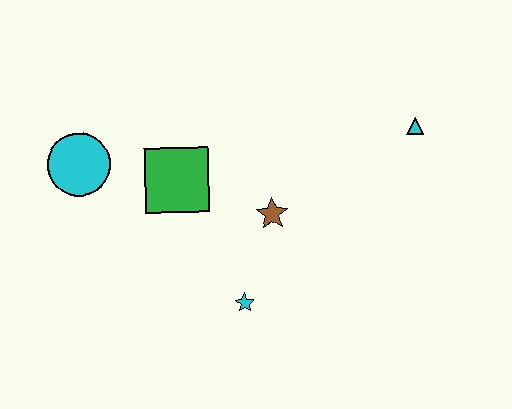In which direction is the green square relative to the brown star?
The green square is to the left of the brown star.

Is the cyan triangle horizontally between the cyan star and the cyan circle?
No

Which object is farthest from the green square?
The cyan triangle is farthest from the green square.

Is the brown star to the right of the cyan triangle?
No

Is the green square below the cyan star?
No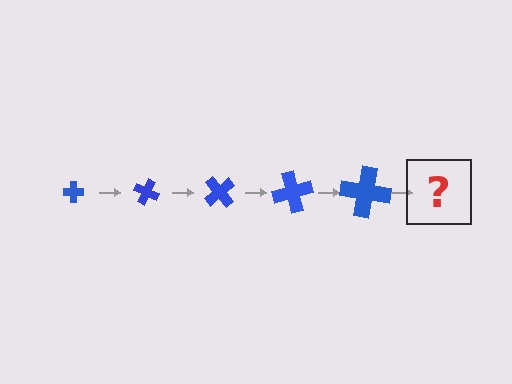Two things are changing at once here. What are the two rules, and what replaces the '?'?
The two rules are that the cross grows larger each step and it rotates 25 degrees each step. The '?' should be a cross, larger than the previous one and rotated 125 degrees from the start.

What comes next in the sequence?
The next element should be a cross, larger than the previous one and rotated 125 degrees from the start.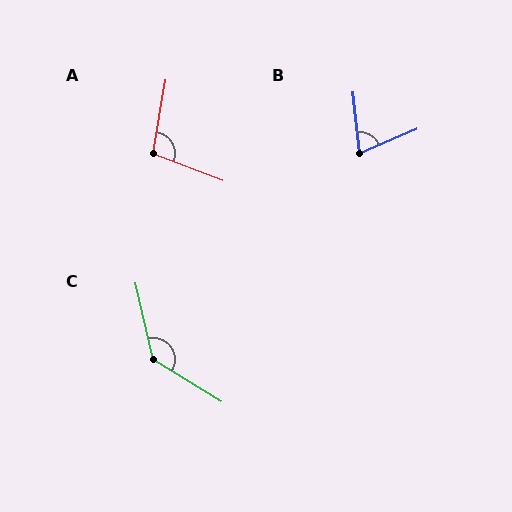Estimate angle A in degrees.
Approximately 101 degrees.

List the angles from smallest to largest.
B (73°), A (101°), C (134°).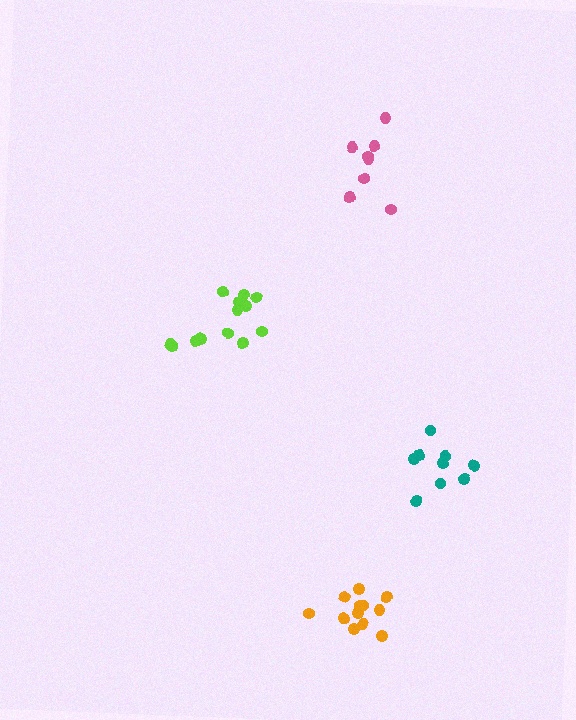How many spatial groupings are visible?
There are 4 spatial groupings.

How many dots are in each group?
Group 1: 13 dots, Group 2: 9 dots, Group 3: 8 dots, Group 4: 12 dots (42 total).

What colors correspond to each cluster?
The clusters are colored: lime, teal, pink, orange.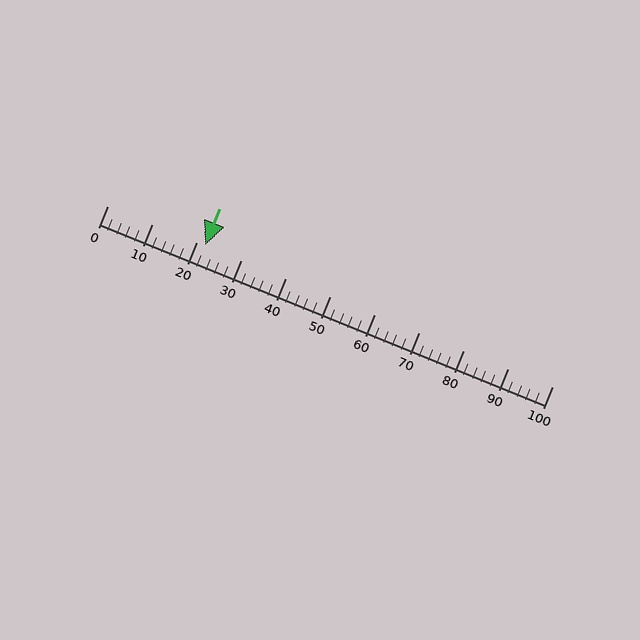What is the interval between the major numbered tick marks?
The major tick marks are spaced 10 units apart.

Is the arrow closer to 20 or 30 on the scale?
The arrow is closer to 20.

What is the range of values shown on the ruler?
The ruler shows values from 0 to 100.